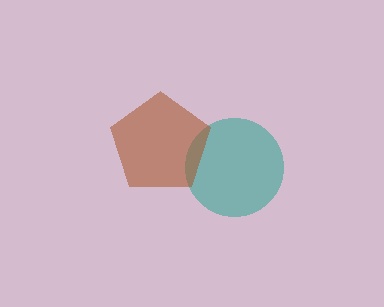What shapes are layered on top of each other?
The layered shapes are: a teal circle, a brown pentagon.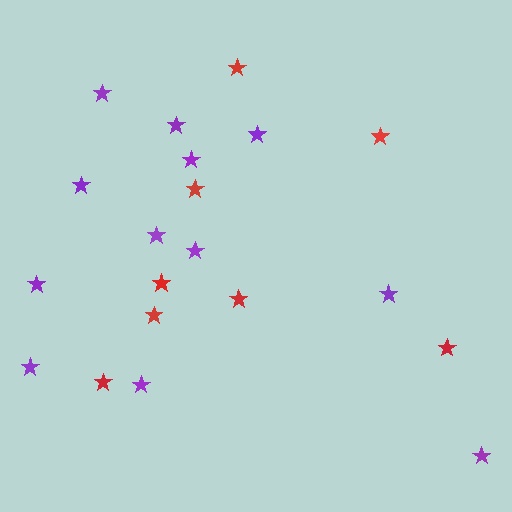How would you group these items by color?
There are 2 groups: one group of purple stars (12) and one group of red stars (8).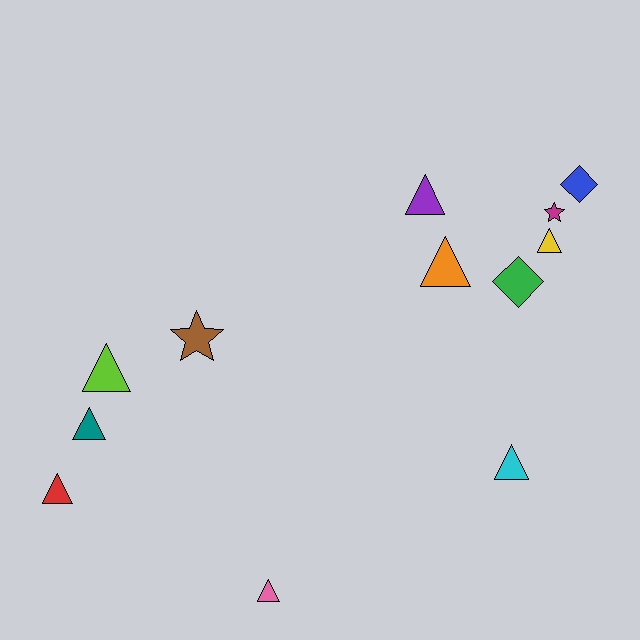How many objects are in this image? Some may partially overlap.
There are 12 objects.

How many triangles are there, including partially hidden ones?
There are 8 triangles.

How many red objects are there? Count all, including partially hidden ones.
There is 1 red object.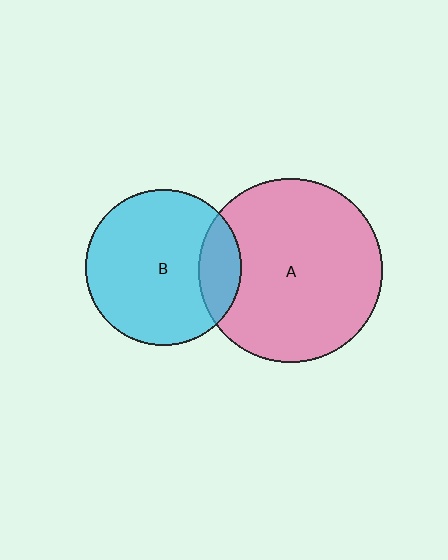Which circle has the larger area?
Circle A (pink).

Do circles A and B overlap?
Yes.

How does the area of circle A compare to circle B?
Approximately 1.4 times.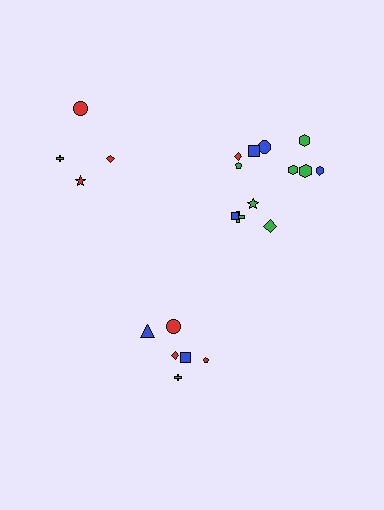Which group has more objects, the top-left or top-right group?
The top-right group.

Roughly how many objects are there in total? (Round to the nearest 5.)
Roughly 20 objects in total.